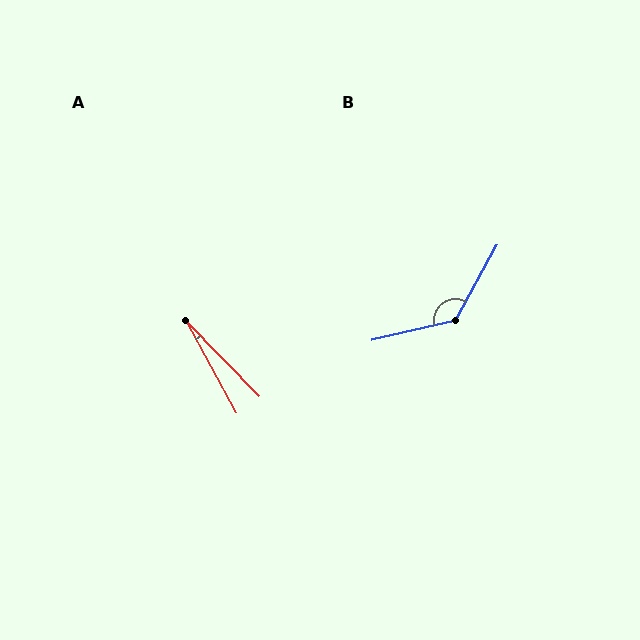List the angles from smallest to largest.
A (16°), B (132°).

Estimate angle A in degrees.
Approximately 16 degrees.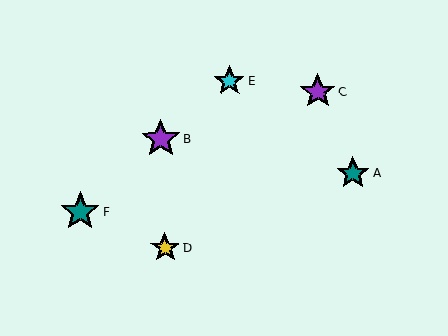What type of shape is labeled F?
Shape F is a teal star.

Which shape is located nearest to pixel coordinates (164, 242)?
The yellow star (labeled D) at (165, 248) is nearest to that location.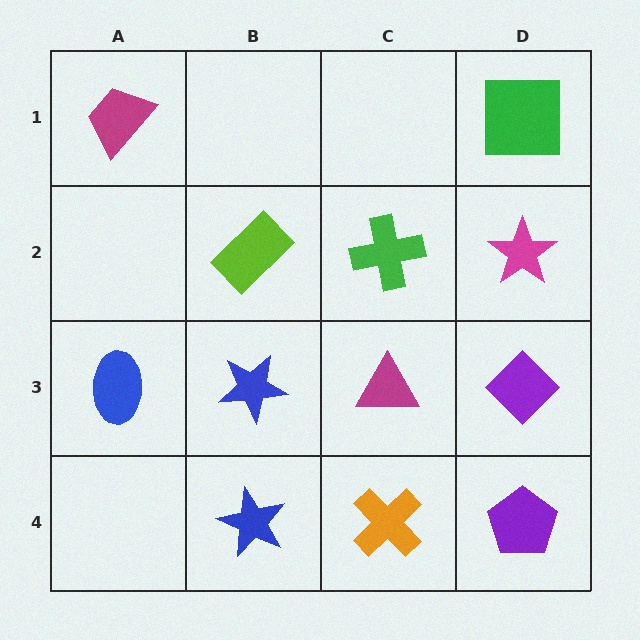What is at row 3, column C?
A magenta triangle.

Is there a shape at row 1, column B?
No, that cell is empty.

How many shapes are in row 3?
4 shapes.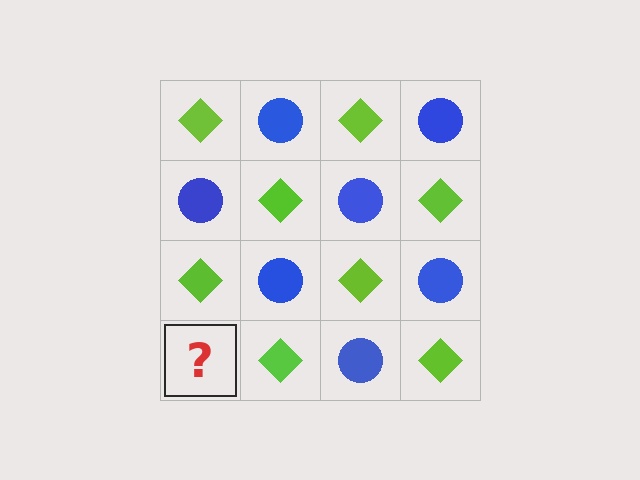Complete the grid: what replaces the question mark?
The question mark should be replaced with a blue circle.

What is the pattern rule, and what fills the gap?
The rule is that it alternates lime diamond and blue circle in a checkerboard pattern. The gap should be filled with a blue circle.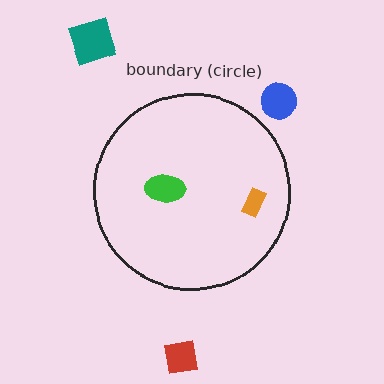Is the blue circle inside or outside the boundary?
Outside.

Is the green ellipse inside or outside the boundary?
Inside.